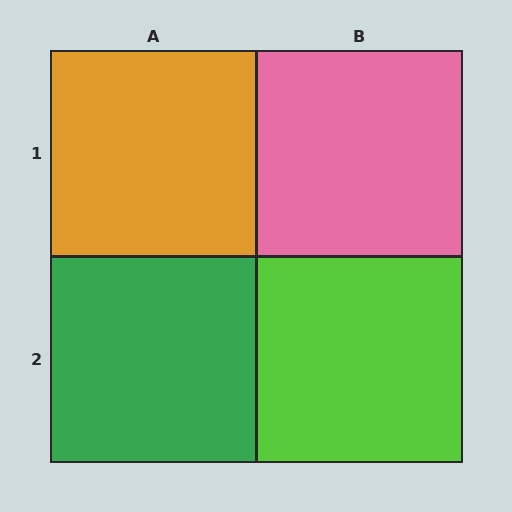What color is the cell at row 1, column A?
Orange.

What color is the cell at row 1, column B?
Pink.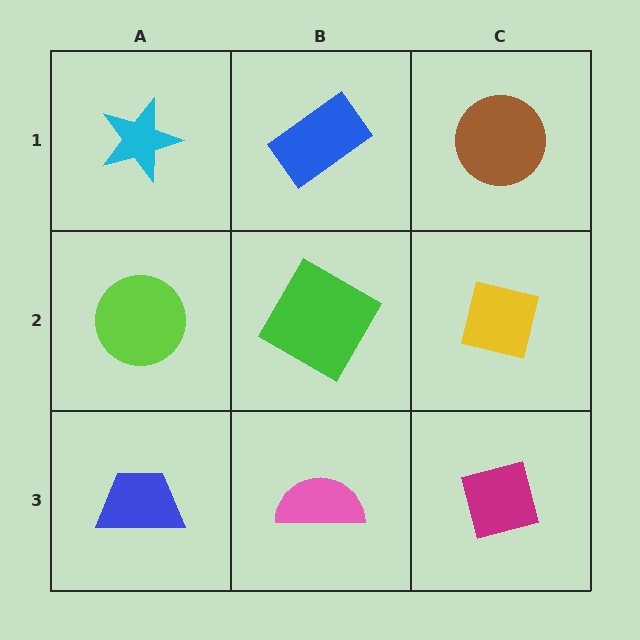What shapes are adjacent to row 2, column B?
A blue rectangle (row 1, column B), a pink semicircle (row 3, column B), a lime circle (row 2, column A), a yellow square (row 2, column C).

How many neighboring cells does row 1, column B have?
3.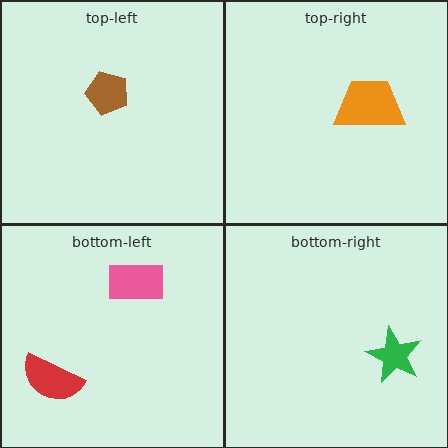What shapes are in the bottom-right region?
The green star.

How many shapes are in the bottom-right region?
1.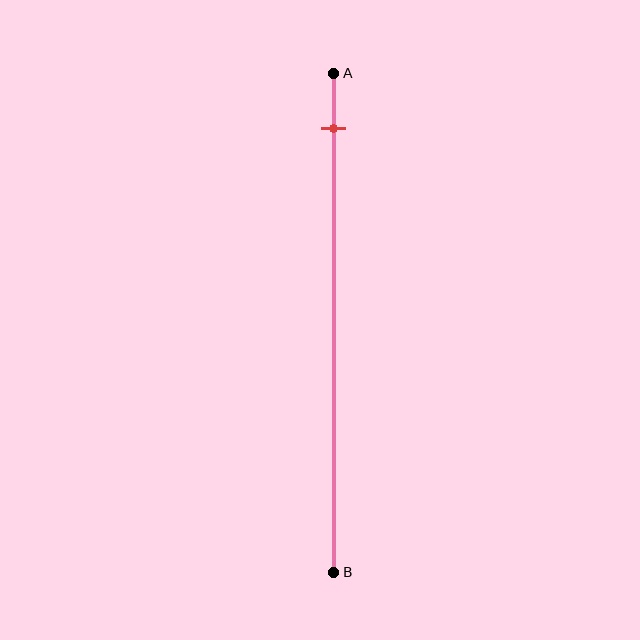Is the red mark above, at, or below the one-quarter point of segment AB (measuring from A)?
The red mark is above the one-quarter point of segment AB.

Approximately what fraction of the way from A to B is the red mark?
The red mark is approximately 10% of the way from A to B.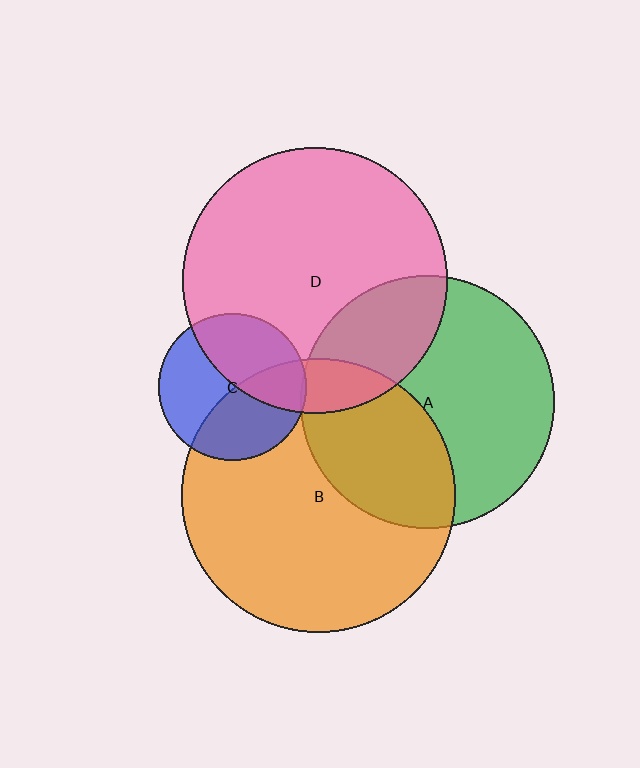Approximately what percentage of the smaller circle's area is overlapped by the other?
Approximately 45%.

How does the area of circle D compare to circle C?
Approximately 3.2 times.